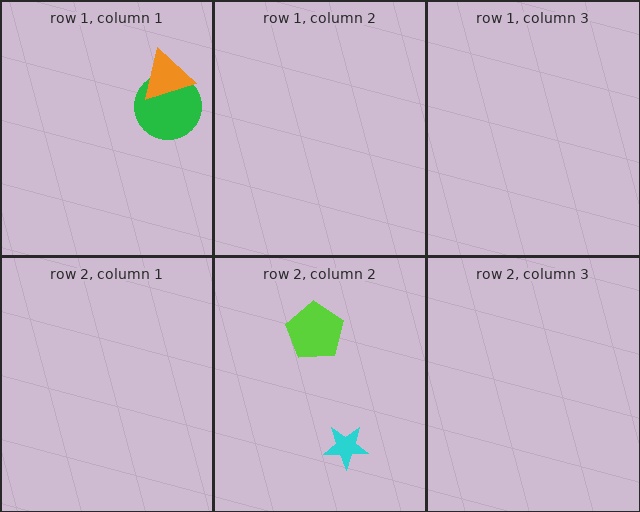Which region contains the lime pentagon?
The row 2, column 2 region.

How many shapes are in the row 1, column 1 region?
2.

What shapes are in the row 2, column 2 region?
The lime pentagon, the cyan star.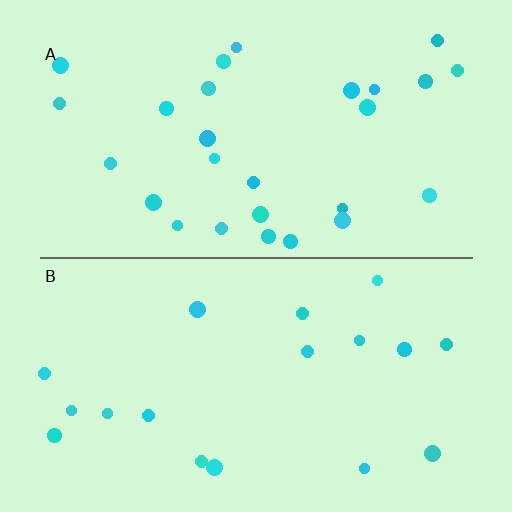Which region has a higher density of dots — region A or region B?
A (the top).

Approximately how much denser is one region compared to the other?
Approximately 1.5× — region A over region B.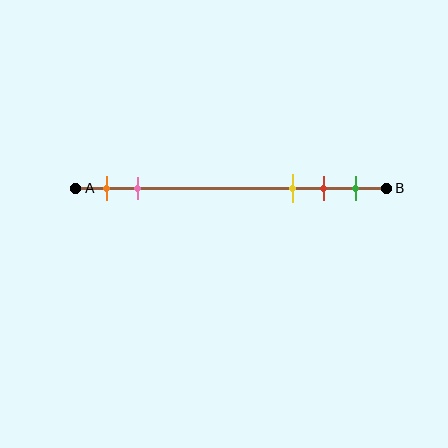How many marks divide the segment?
There are 5 marks dividing the segment.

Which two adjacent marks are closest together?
The red and green marks are the closest adjacent pair.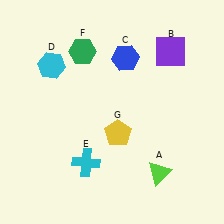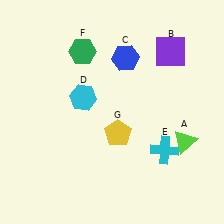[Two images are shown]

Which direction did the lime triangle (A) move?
The lime triangle (A) moved up.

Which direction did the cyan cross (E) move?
The cyan cross (E) moved right.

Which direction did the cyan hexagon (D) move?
The cyan hexagon (D) moved down.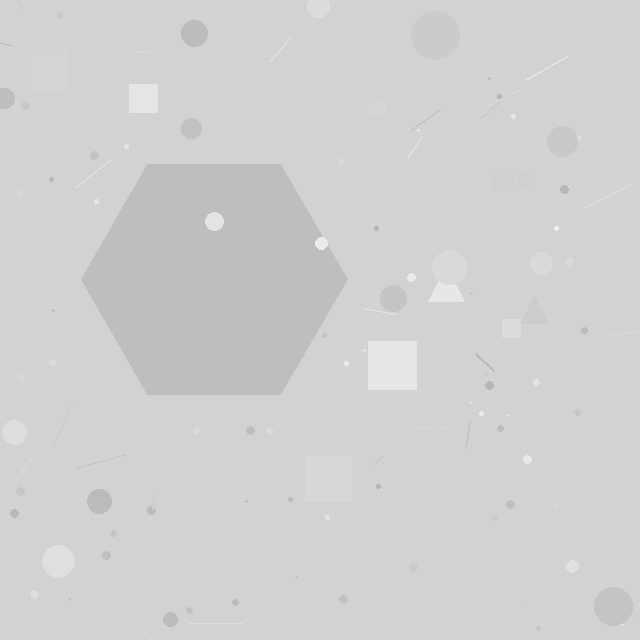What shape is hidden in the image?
A hexagon is hidden in the image.